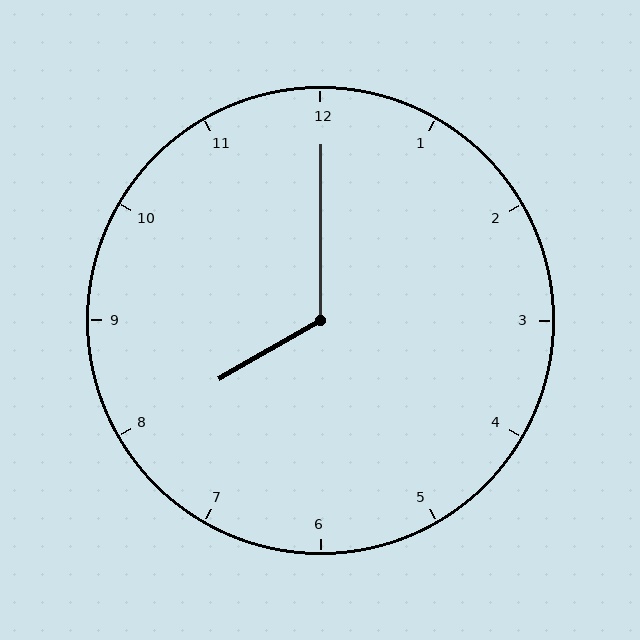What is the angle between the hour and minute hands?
Approximately 120 degrees.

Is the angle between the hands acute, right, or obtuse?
It is obtuse.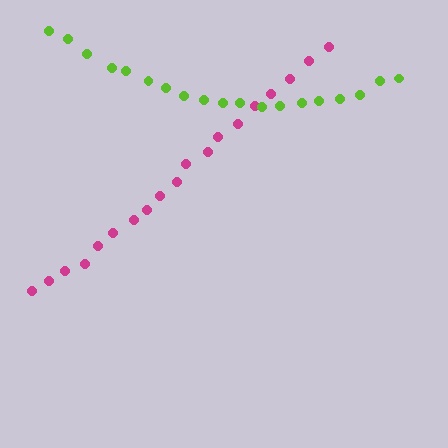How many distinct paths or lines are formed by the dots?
There are 2 distinct paths.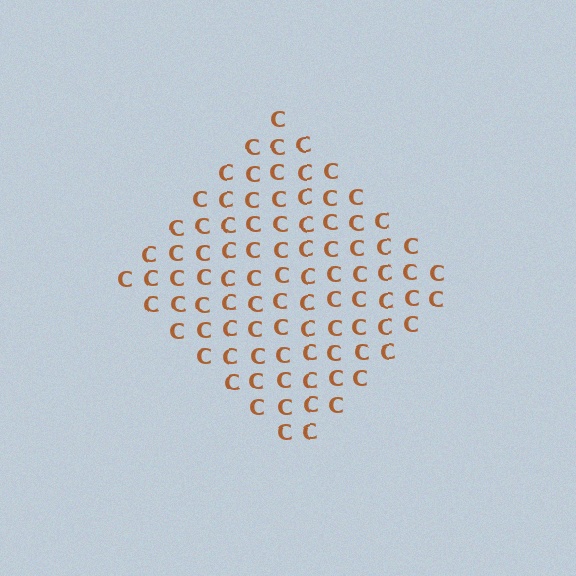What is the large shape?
The large shape is a diamond.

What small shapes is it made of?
It is made of small letter C's.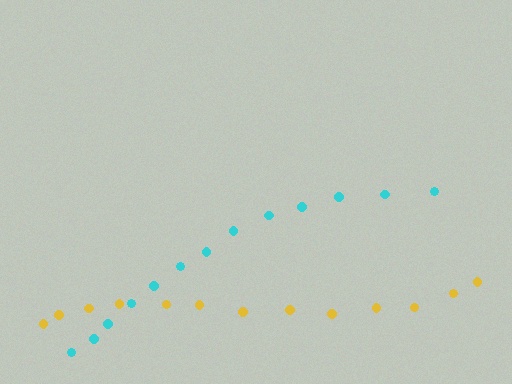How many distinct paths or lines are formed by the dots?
There are 2 distinct paths.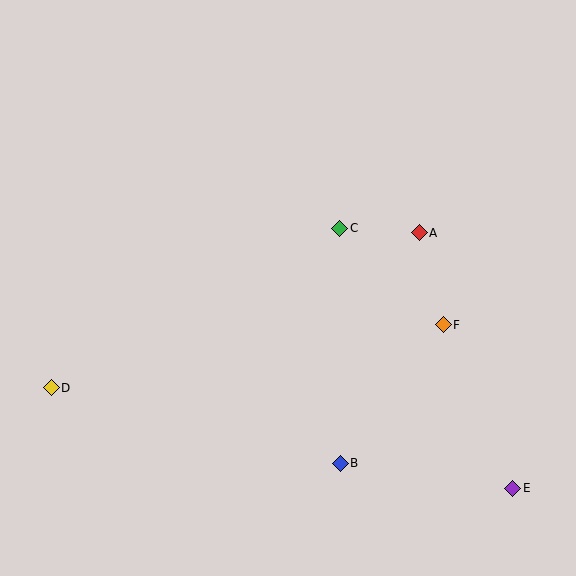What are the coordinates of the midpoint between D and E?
The midpoint between D and E is at (282, 438).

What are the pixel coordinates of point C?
Point C is at (340, 228).